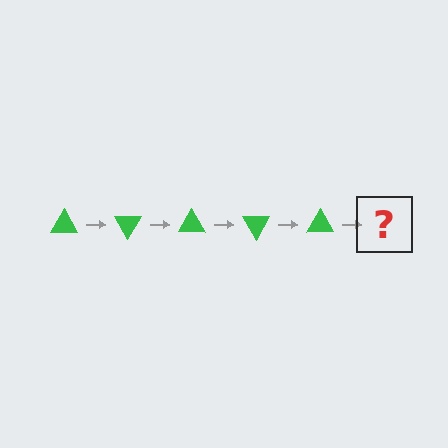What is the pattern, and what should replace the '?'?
The pattern is that the triangle rotates 60 degrees each step. The '?' should be a green triangle rotated 300 degrees.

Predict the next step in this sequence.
The next step is a green triangle rotated 300 degrees.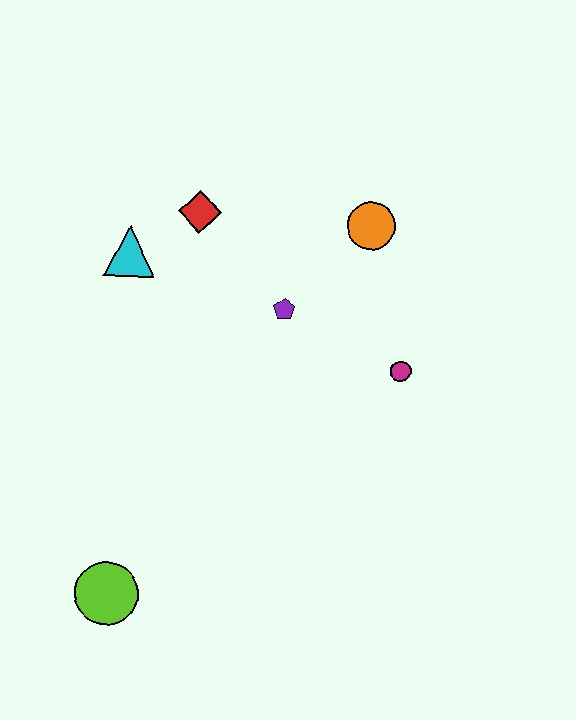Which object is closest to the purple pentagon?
The orange circle is closest to the purple pentagon.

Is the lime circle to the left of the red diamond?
Yes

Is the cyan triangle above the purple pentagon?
Yes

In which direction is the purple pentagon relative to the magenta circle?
The purple pentagon is to the left of the magenta circle.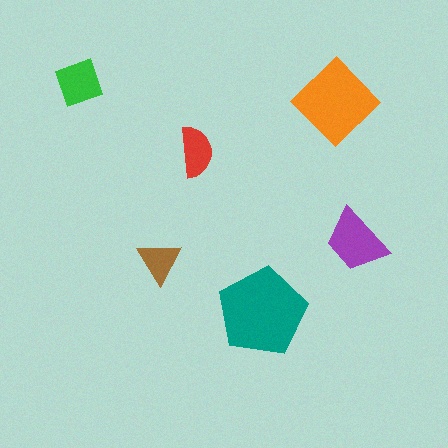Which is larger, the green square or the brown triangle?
The green square.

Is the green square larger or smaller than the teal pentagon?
Smaller.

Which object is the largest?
The teal pentagon.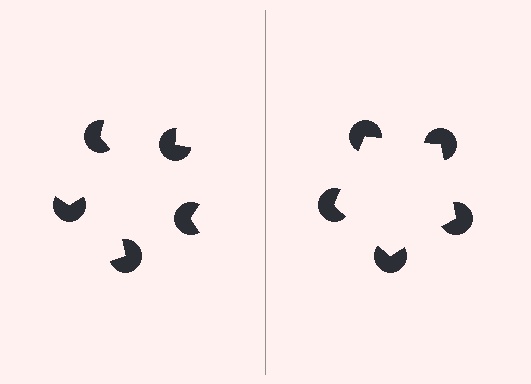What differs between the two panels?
The pac-man discs are positioned identically on both sides; only the wedge orientations differ. On the right they align to a pentagon; on the left they are misaligned.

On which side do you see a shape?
An illusory pentagon appears on the right side. On the left side the wedge cuts are rotated, so no coherent shape forms.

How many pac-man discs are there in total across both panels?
10 — 5 on each side.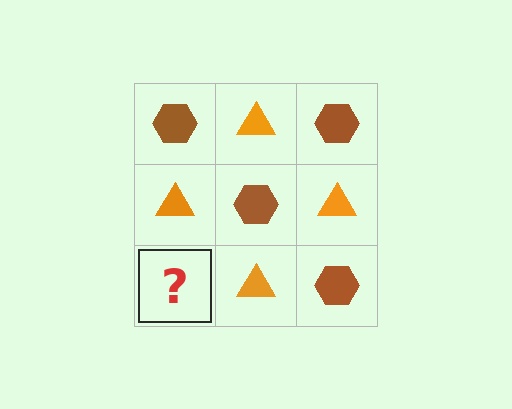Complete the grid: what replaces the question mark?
The question mark should be replaced with a brown hexagon.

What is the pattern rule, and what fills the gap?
The rule is that it alternates brown hexagon and orange triangle in a checkerboard pattern. The gap should be filled with a brown hexagon.